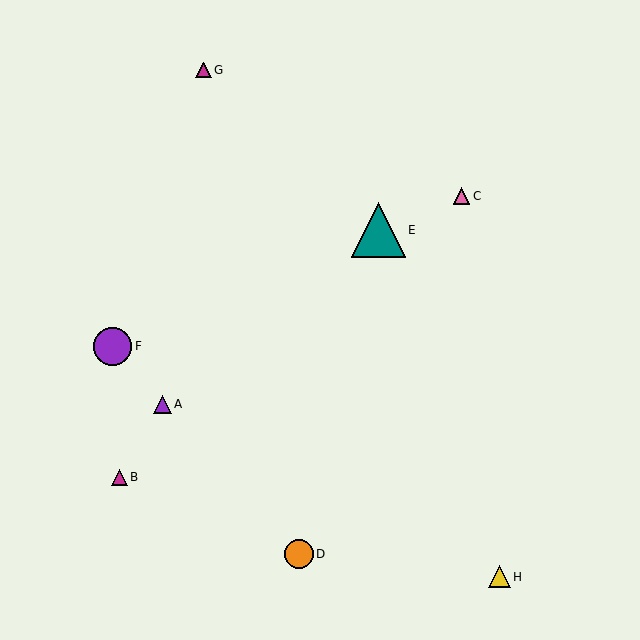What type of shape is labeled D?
Shape D is an orange circle.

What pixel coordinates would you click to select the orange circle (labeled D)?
Click at (299, 554) to select the orange circle D.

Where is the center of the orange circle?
The center of the orange circle is at (299, 554).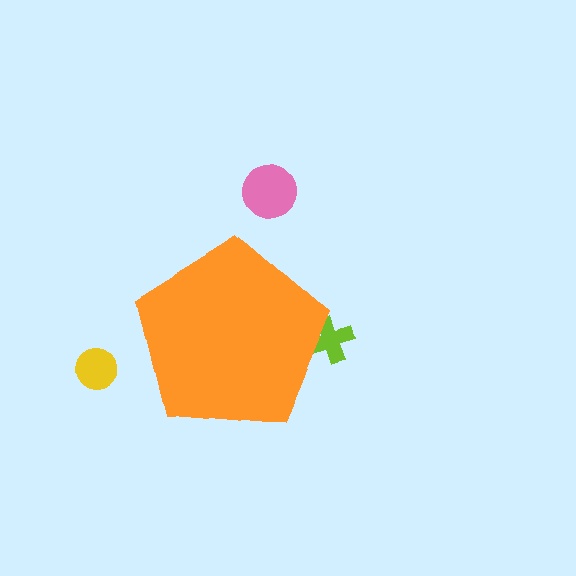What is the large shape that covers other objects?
An orange pentagon.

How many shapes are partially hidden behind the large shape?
1 shape is partially hidden.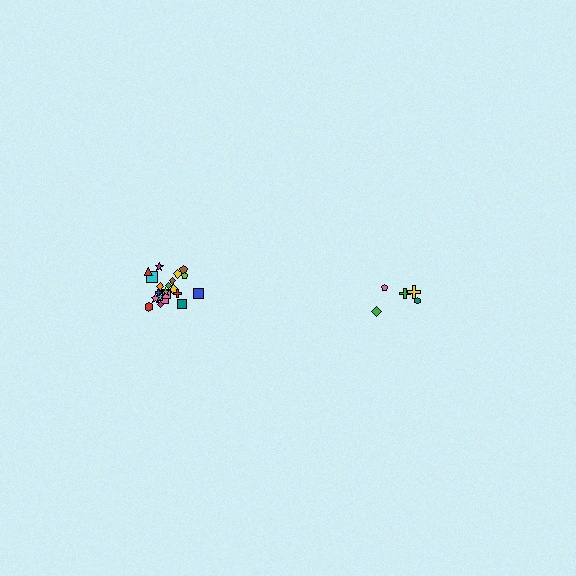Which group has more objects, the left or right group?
The left group.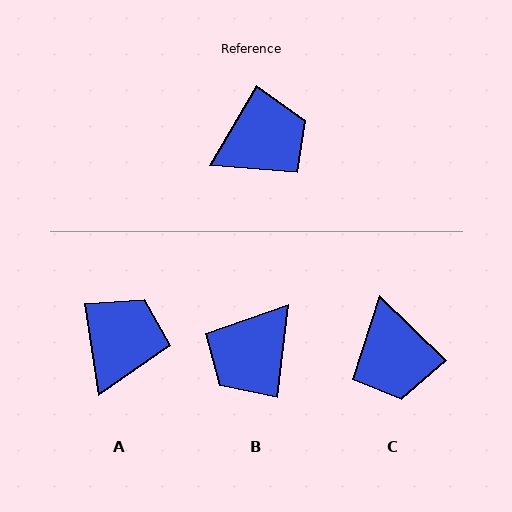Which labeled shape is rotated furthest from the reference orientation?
B, about 156 degrees away.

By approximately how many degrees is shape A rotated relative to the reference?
Approximately 39 degrees counter-clockwise.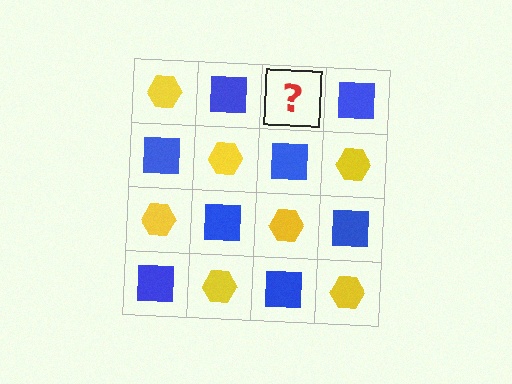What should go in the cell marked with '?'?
The missing cell should contain a yellow hexagon.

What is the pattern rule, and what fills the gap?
The rule is that it alternates yellow hexagon and blue square in a checkerboard pattern. The gap should be filled with a yellow hexagon.